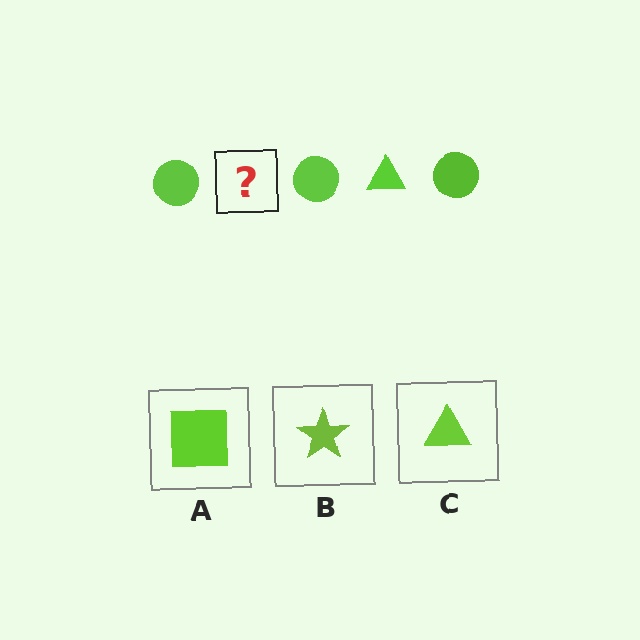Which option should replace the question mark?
Option C.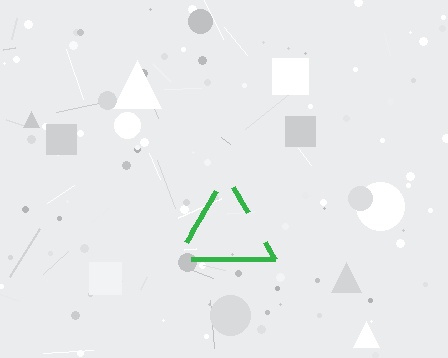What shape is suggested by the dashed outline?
The dashed outline suggests a triangle.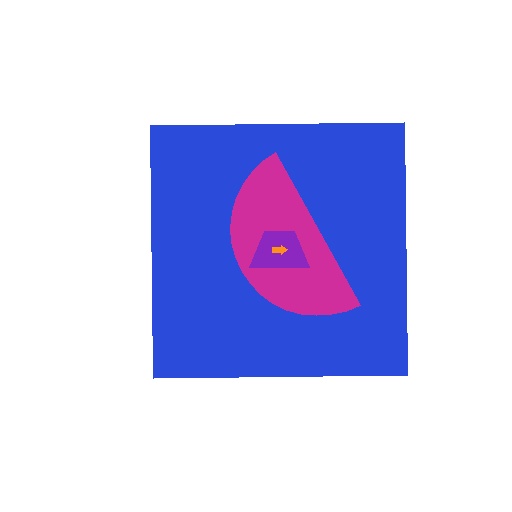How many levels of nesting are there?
4.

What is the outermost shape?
The blue square.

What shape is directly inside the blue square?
The magenta semicircle.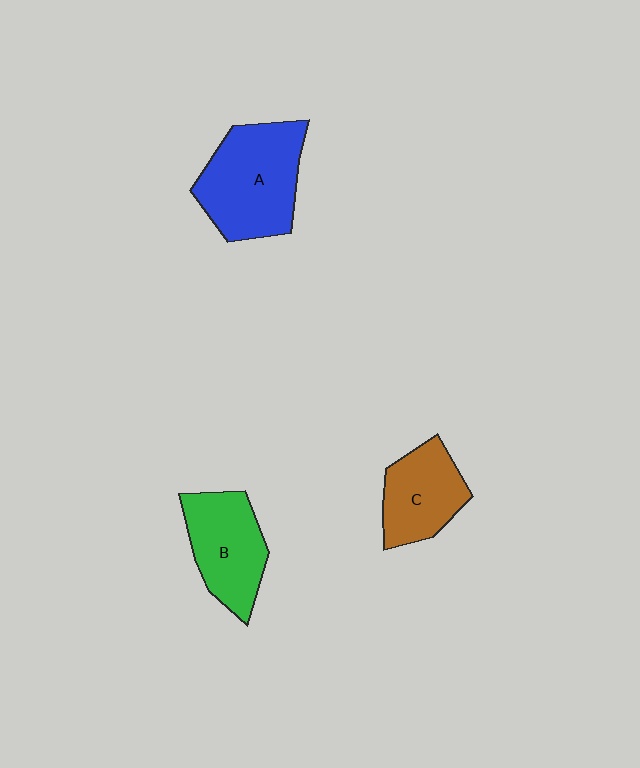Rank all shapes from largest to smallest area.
From largest to smallest: A (blue), B (green), C (brown).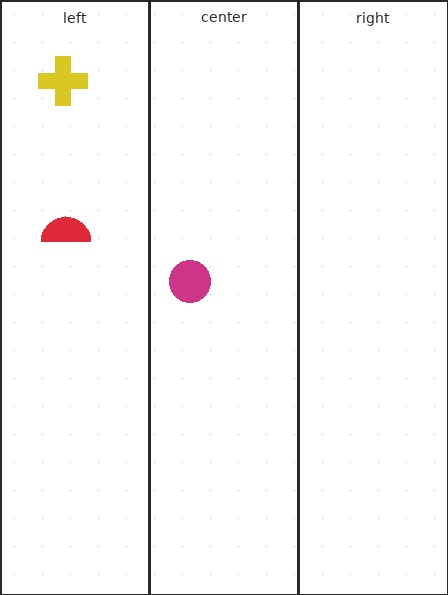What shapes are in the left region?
The yellow cross, the red semicircle.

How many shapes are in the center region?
1.